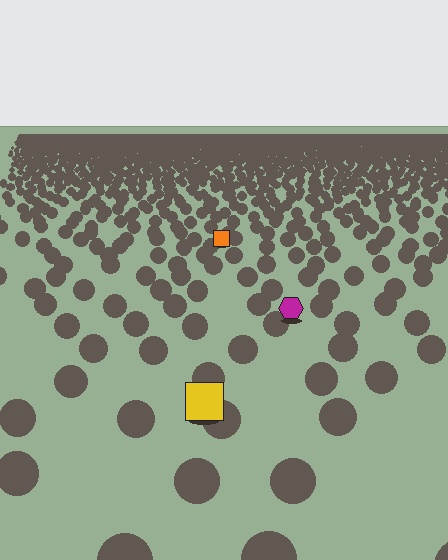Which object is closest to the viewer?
The yellow square is closest. The texture marks near it are larger and more spread out.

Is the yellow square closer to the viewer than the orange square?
Yes. The yellow square is closer — you can tell from the texture gradient: the ground texture is coarser near it.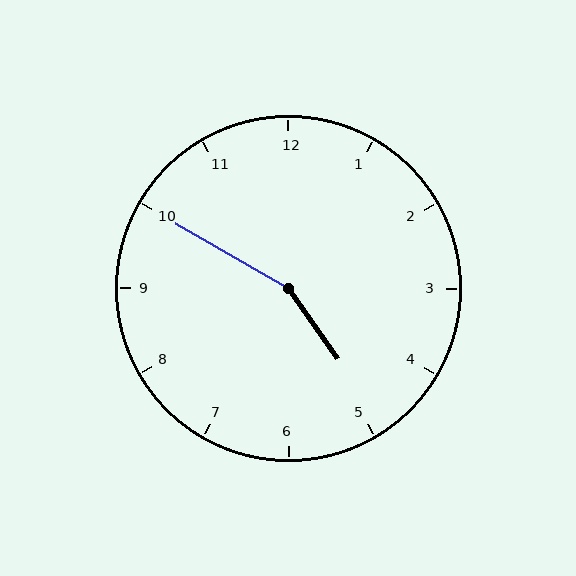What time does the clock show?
4:50.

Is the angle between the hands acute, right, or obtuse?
It is obtuse.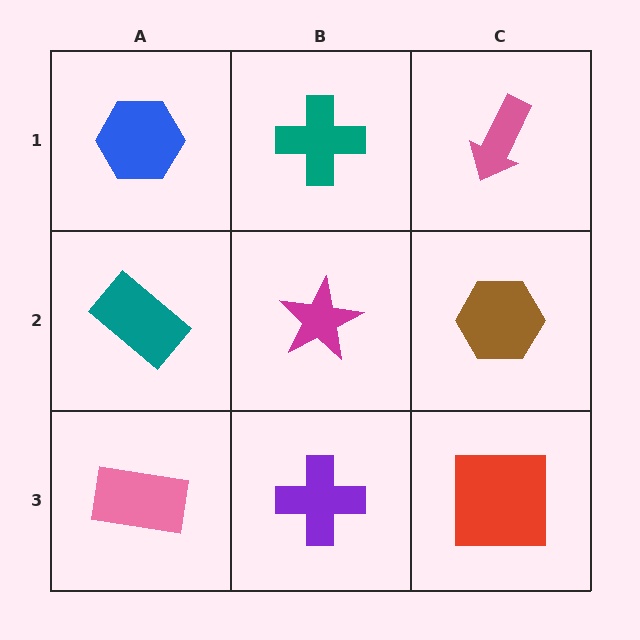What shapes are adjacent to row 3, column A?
A teal rectangle (row 2, column A), a purple cross (row 3, column B).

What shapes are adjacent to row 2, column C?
A pink arrow (row 1, column C), a red square (row 3, column C), a magenta star (row 2, column B).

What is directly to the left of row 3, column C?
A purple cross.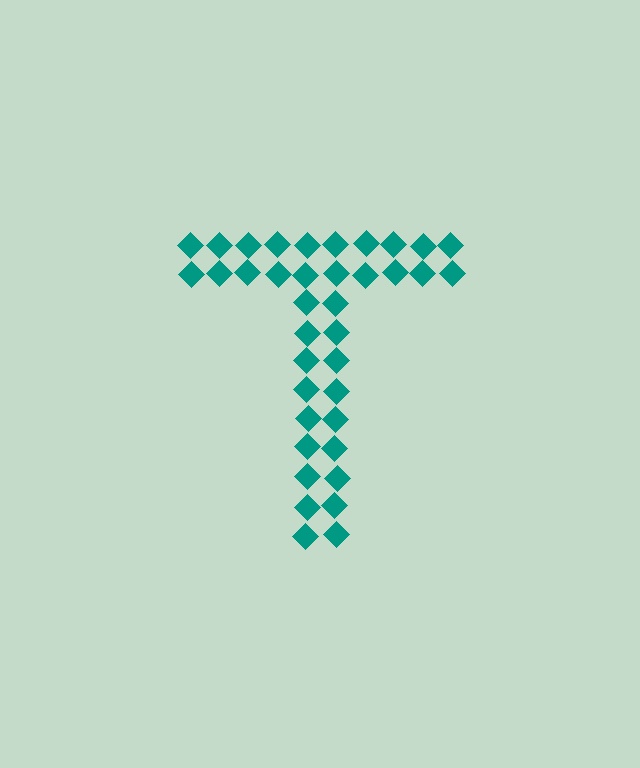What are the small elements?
The small elements are diamonds.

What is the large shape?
The large shape is the letter T.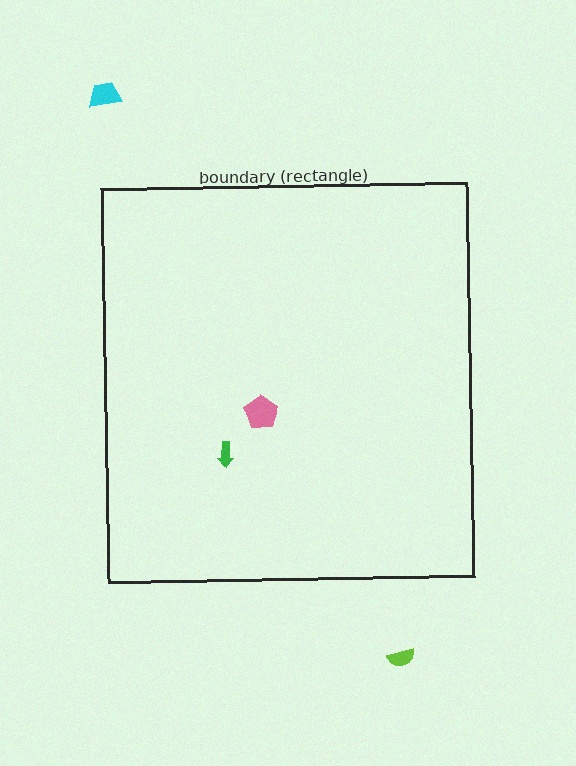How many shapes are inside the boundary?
2 inside, 2 outside.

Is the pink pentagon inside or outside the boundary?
Inside.